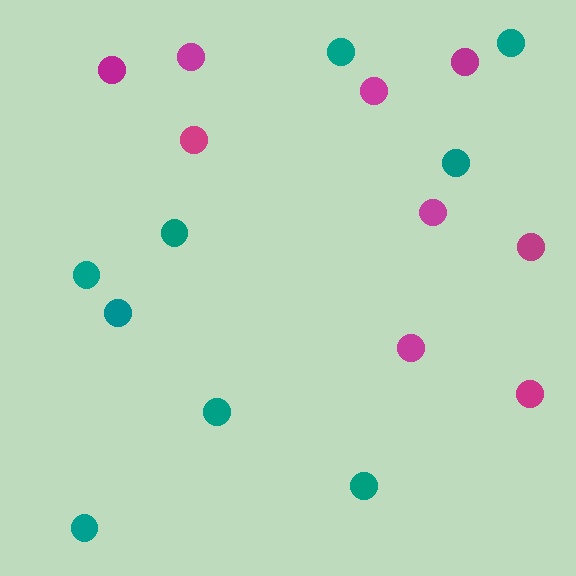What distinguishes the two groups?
There are 2 groups: one group of teal circles (9) and one group of magenta circles (9).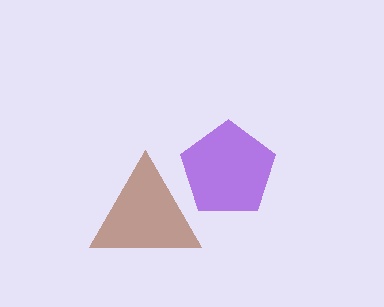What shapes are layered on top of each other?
The layered shapes are: a purple pentagon, a brown triangle.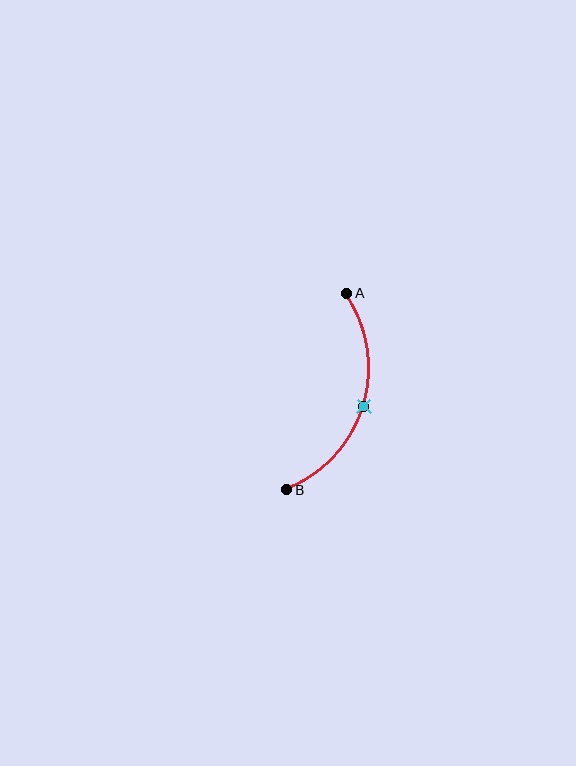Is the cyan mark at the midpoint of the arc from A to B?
Yes. The cyan mark lies on the arc at equal arc-length from both A and B — it is the arc midpoint.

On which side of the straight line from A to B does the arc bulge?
The arc bulges to the right of the straight line connecting A and B.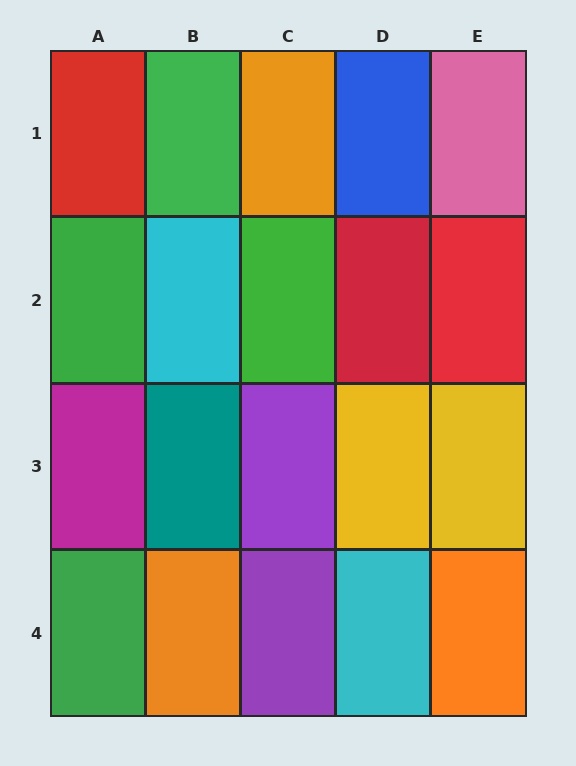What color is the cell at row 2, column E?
Red.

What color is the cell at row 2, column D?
Red.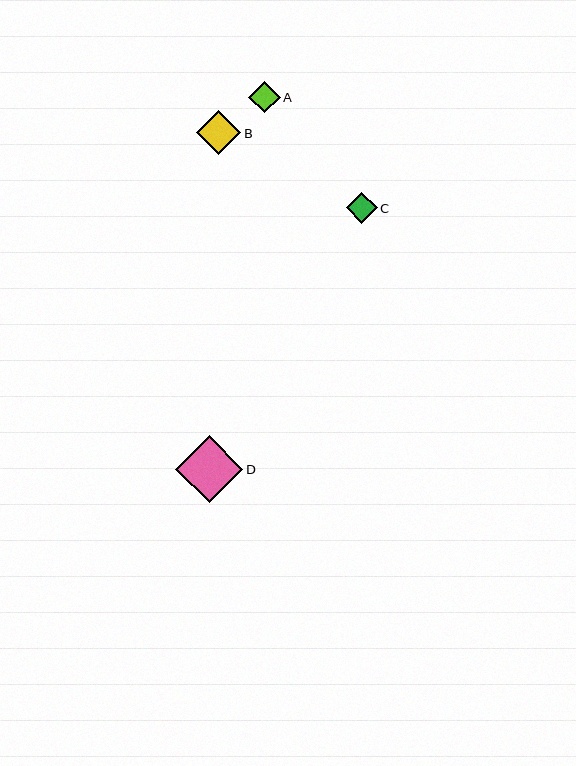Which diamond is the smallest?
Diamond C is the smallest with a size of approximately 31 pixels.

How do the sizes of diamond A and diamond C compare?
Diamond A and diamond C are approximately the same size.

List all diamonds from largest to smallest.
From largest to smallest: D, B, A, C.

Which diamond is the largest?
Diamond D is the largest with a size of approximately 67 pixels.